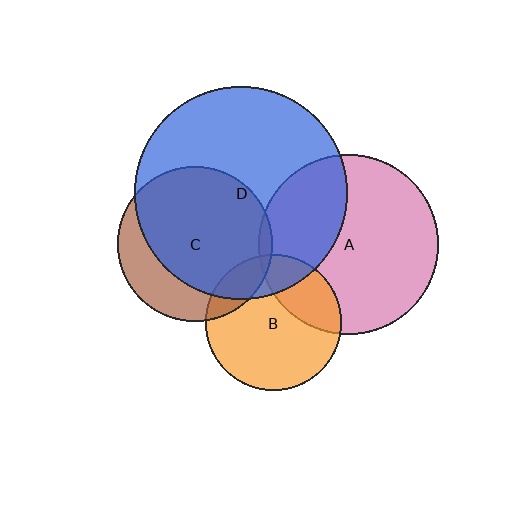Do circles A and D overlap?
Yes.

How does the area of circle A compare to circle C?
Approximately 1.3 times.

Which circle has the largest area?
Circle D (blue).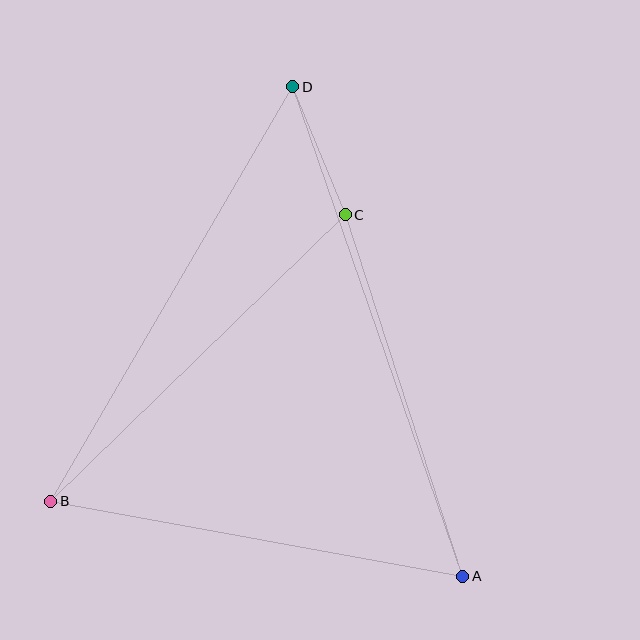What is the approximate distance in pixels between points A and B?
The distance between A and B is approximately 419 pixels.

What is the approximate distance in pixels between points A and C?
The distance between A and C is approximately 380 pixels.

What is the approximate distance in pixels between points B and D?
The distance between B and D is approximately 480 pixels.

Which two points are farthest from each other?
Points A and D are farthest from each other.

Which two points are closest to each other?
Points C and D are closest to each other.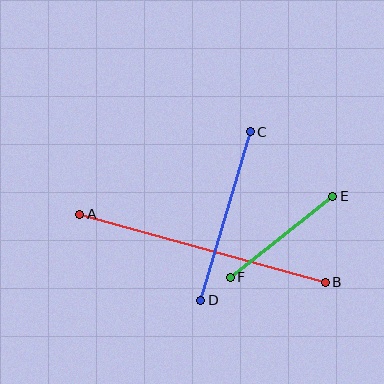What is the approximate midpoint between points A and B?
The midpoint is at approximately (202, 248) pixels.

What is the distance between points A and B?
The distance is approximately 254 pixels.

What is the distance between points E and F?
The distance is approximately 131 pixels.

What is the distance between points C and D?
The distance is approximately 176 pixels.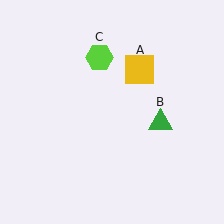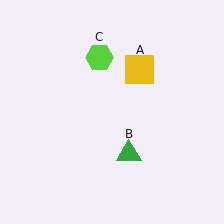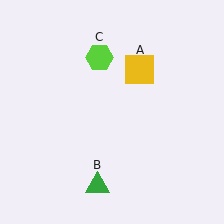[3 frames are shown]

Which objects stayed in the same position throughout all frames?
Yellow square (object A) and lime hexagon (object C) remained stationary.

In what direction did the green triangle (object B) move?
The green triangle (object B) moved down and to the left.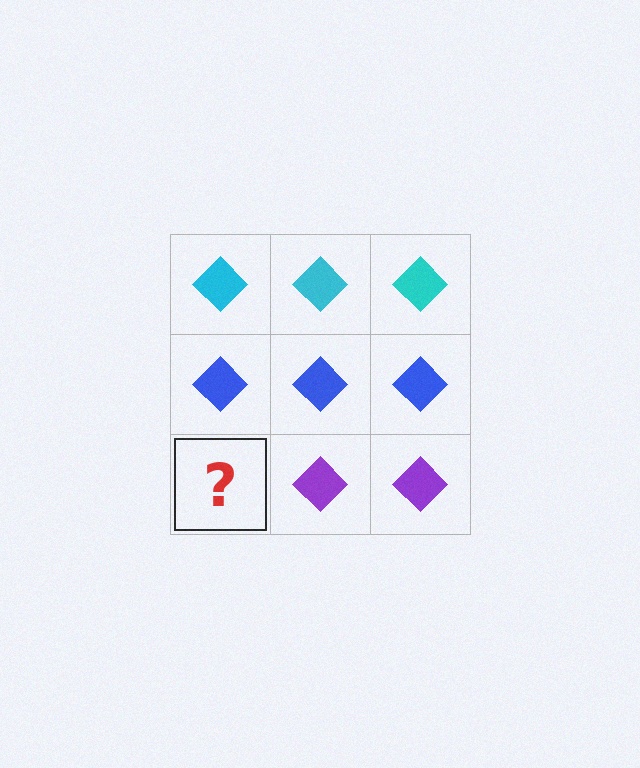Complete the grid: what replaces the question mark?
The question mark should be replaced with a purple diamond.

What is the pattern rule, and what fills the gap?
The rule is that each row has a consistent color. The gap should be filled with a purple diamond.